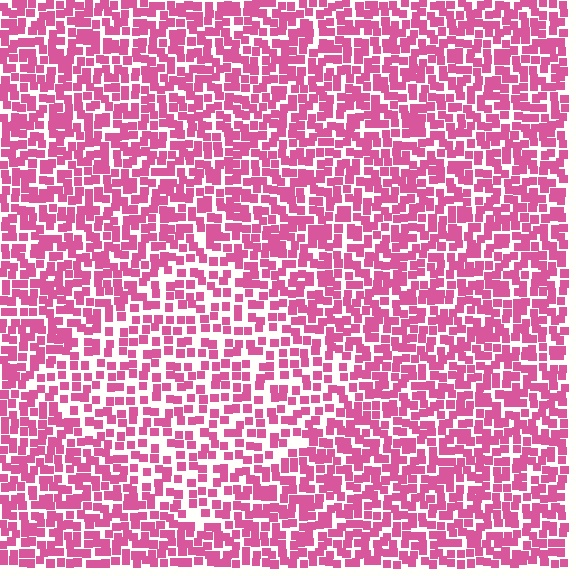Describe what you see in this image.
The image contains small pink elements arranged at two different densities. A diamond-shaped region is visible where the elements are less densely packed than the surrounding area.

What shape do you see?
I see a diamond.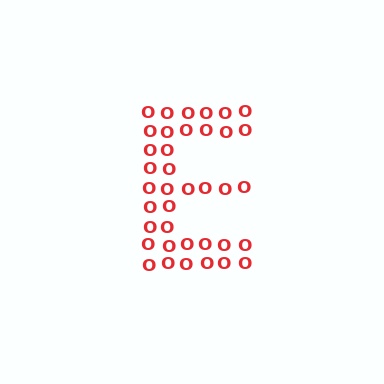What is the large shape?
The large shape is the letter E.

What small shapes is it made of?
It is made of small letter O's.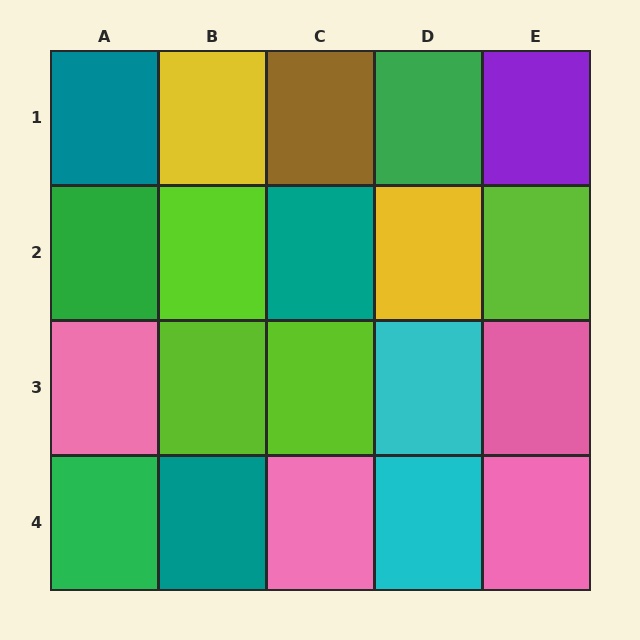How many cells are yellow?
2 cells are yellow.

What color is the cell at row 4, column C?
Pink.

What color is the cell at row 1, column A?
Teal.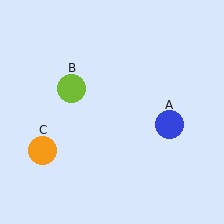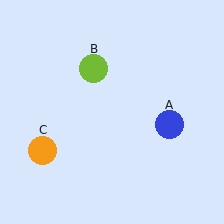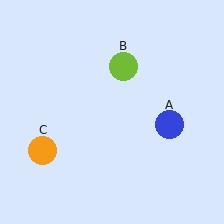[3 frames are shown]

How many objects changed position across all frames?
1 object changed position: lime circle (object B).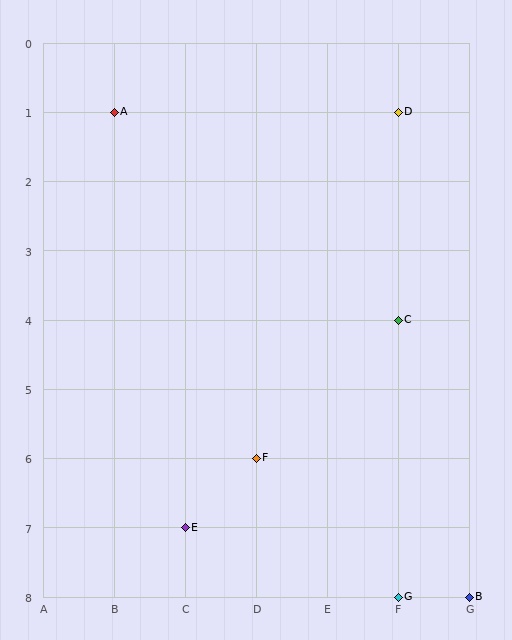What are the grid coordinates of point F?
Point F is at grid coordinates (D, 6).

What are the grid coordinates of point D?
Point D is at grid coordinates (F, 1).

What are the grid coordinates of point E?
Point E is at grid coordinates (C, 7).